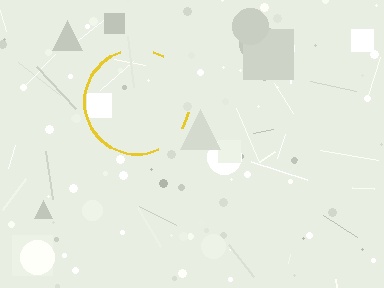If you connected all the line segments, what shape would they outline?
They would outline a circle.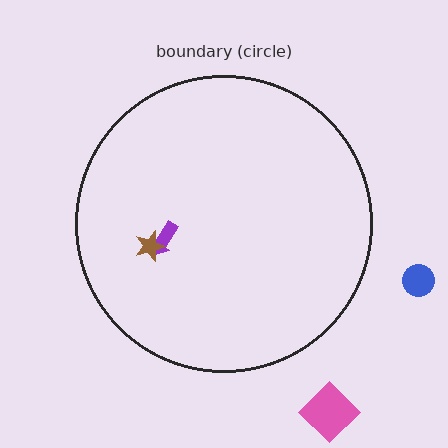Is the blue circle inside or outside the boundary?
Outside.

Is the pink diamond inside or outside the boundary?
Outside.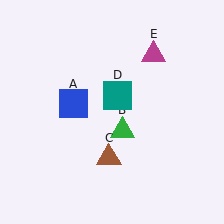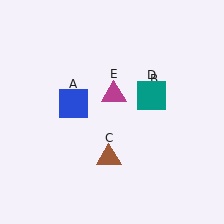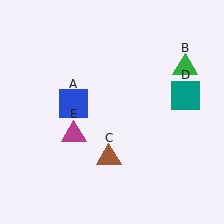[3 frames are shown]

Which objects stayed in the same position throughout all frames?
Blue square (object A) and brown triangle (object C) remained stationary.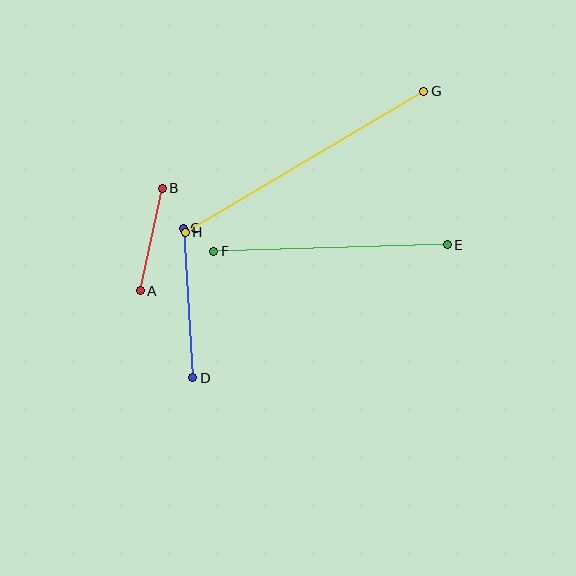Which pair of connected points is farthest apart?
Points G and H are farthest apart.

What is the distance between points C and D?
The distance is approximately 150 pixels.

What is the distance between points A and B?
The distance is approximately 105 pixels.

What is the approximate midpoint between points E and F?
The midpoint is at approximately (330, 248) pixels.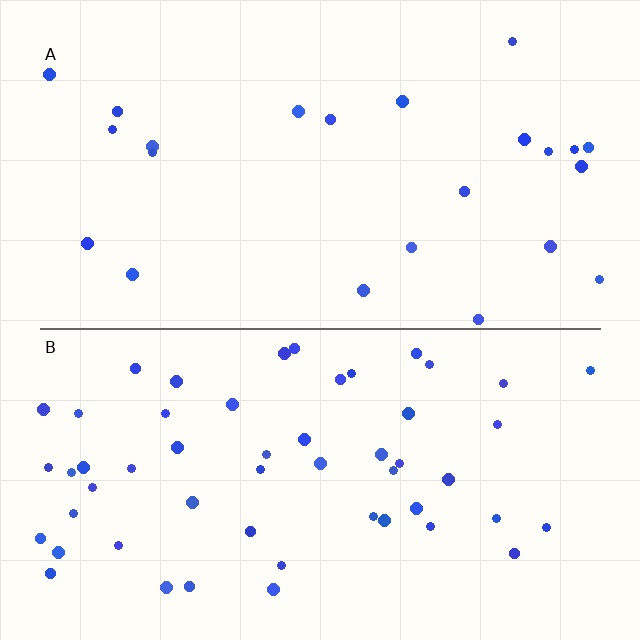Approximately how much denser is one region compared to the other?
Approximately 2.3× — region B over region A.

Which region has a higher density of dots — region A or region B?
B (the bottom).